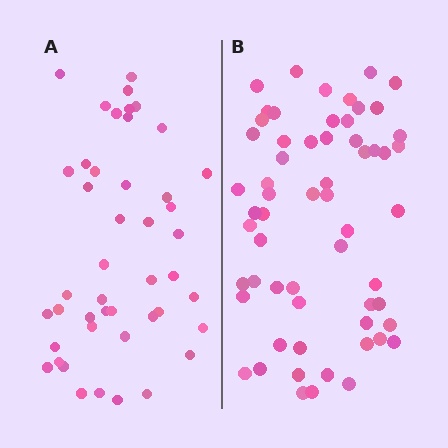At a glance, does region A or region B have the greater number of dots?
Region B (the right region) has more dots.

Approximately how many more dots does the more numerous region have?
Region B has approximately 15 more dots than region A.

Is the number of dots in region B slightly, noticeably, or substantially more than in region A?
Region B has noticeably more, but not dramatically so. The ratio is roughly 1.3 to 1.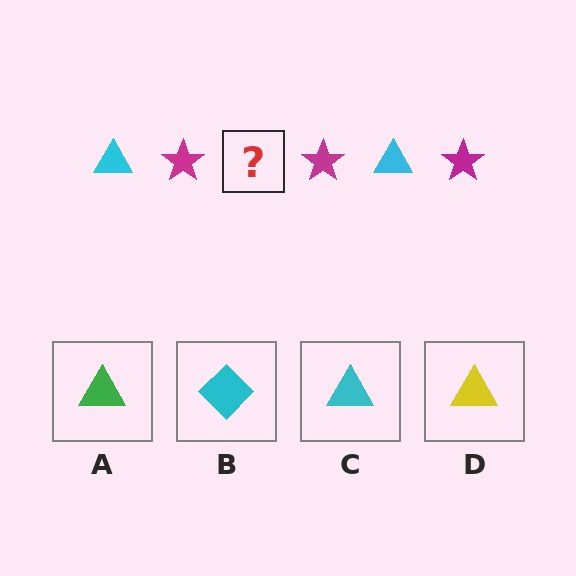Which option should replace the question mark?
Option C.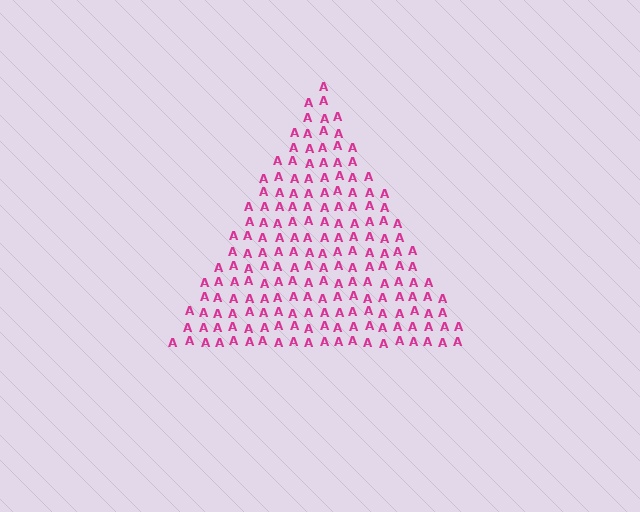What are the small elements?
The small elements are letter A's.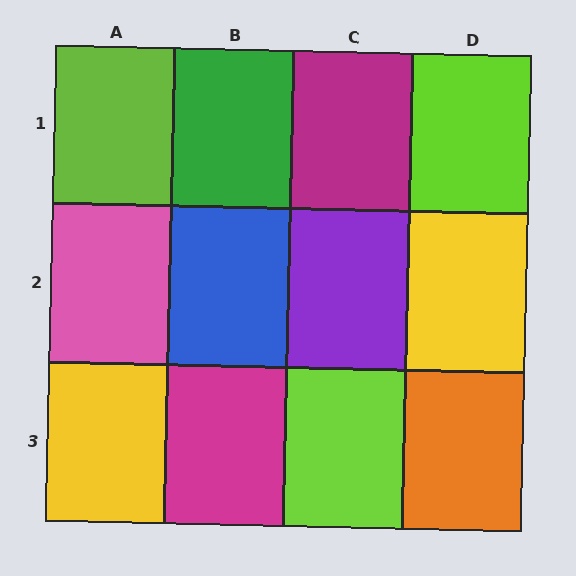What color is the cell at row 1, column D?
Lime.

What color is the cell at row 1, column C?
Magenta.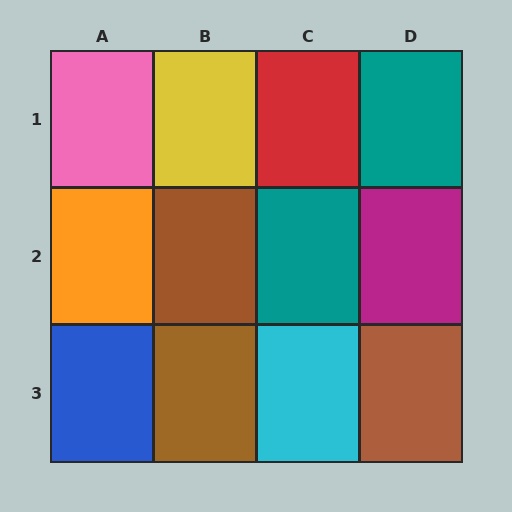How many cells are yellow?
1 cell is yellow.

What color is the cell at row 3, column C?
Cyan.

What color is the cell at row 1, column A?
Pink.